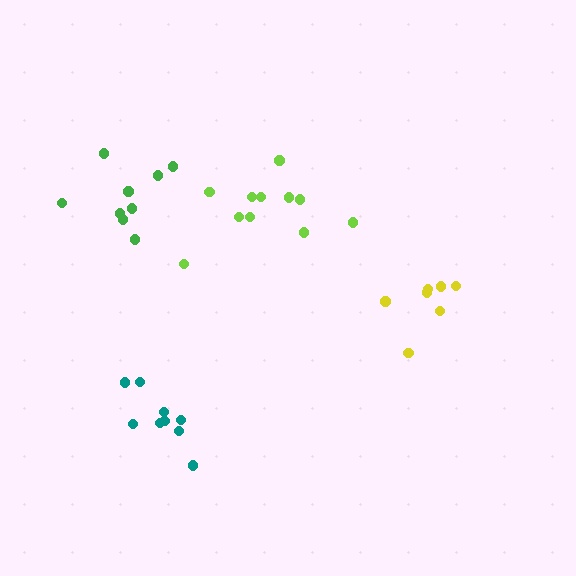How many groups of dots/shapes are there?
There are 4 groups.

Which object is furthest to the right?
The yellow cluster is rightmost.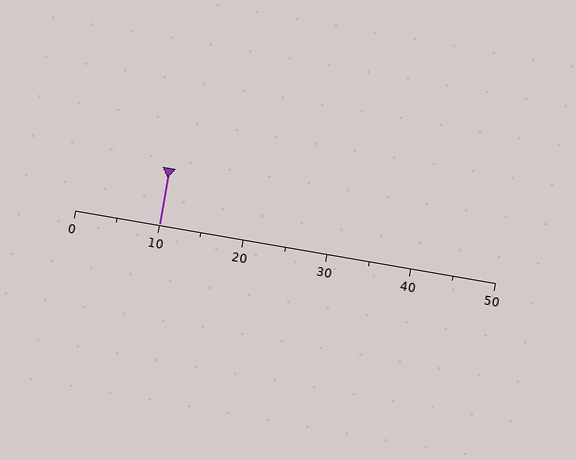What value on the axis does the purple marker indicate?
The marker indicates approximately 10.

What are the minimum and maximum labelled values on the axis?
The axis runs from 0 to 50.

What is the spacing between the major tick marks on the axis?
The major ticks are spaced 10 apart.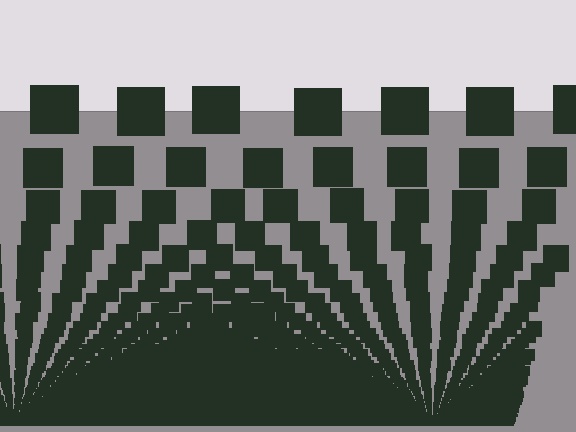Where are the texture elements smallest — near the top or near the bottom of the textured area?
Near the bottom.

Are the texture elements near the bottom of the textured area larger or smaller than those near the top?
Smaller. The gradient is inverted — elements near the bottom are smaller and denser.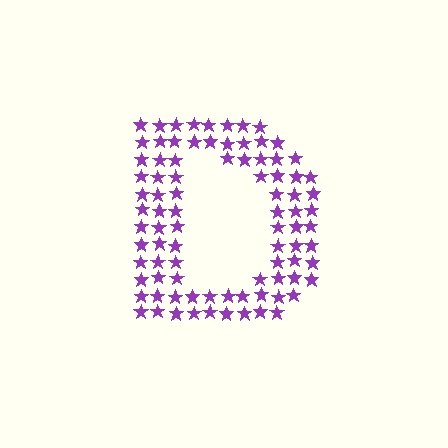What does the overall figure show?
The overall figure shows the letter D.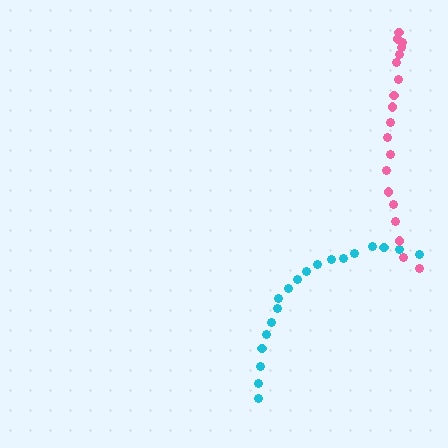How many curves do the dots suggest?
There are 2 distinct paths.